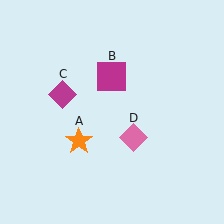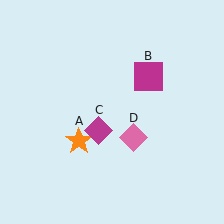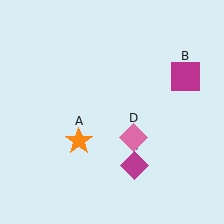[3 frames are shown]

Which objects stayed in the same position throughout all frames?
Orange star (object A) and pink diamond (object D) remained stationary.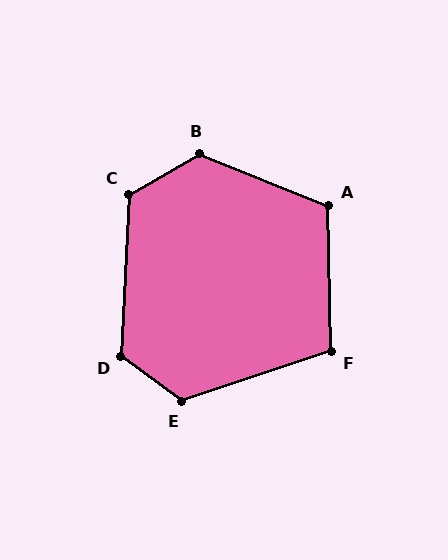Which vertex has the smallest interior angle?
F, at approximately 108 degrees.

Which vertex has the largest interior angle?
B, at approximately 129 degrees.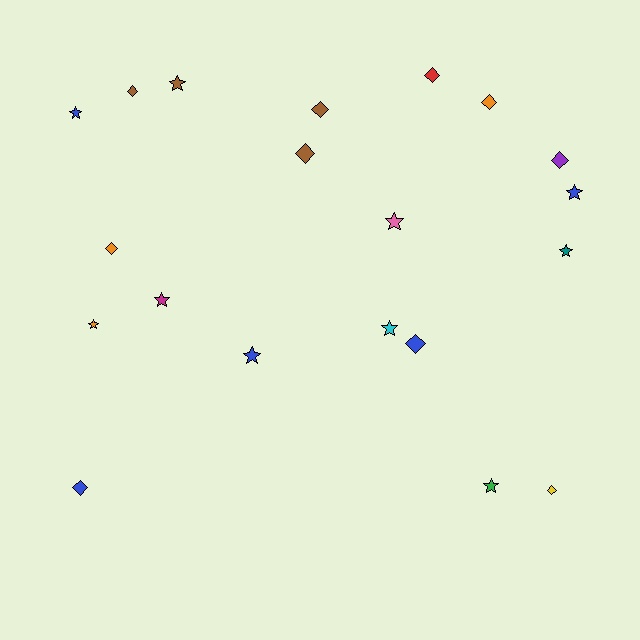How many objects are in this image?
There are 20 objects.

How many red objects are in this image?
There is 1 red object.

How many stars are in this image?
There are 10 stars.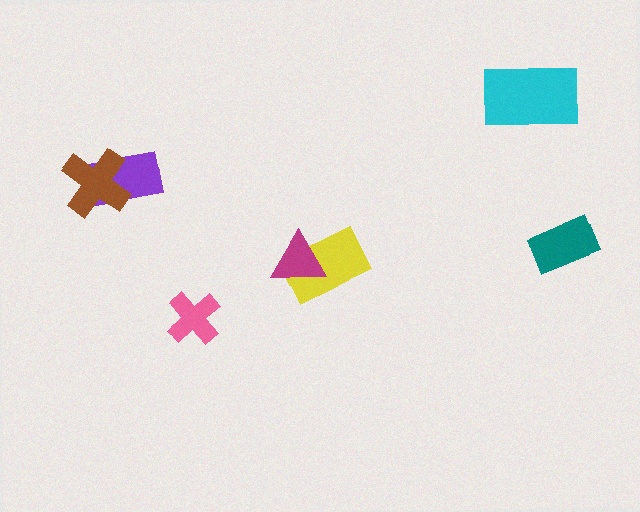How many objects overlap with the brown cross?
1 object overlaps with the brown cross.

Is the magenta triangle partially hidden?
No, no other shape covers it.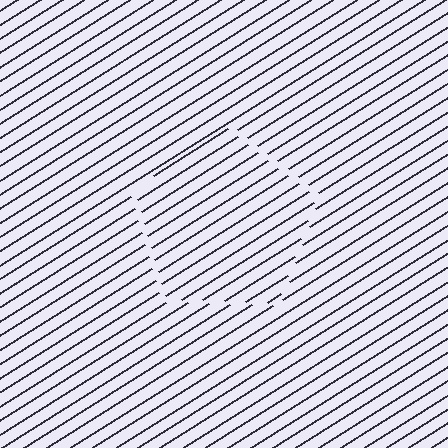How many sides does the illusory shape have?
5 sides — the line-ends trace a pentagon.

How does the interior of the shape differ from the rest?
The interior of the shape contains the same grating, shifted by half a period — the contour is defined by the phase discontinuity where line-ends from the inner and outer gratings abut.